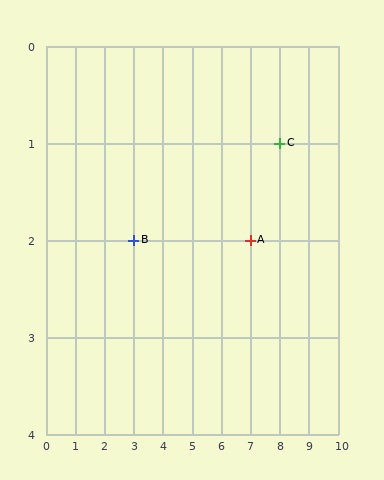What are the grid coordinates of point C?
Point C is at grid coordinates (8, 1).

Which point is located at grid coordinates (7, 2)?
Point A is at (7, 2).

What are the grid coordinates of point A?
Point A is at grid coordinates (7, 2).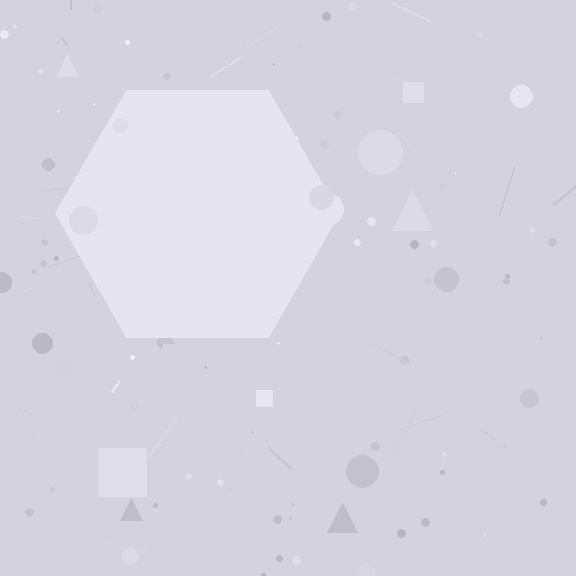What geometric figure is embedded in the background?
A hexagon is embedded in the background.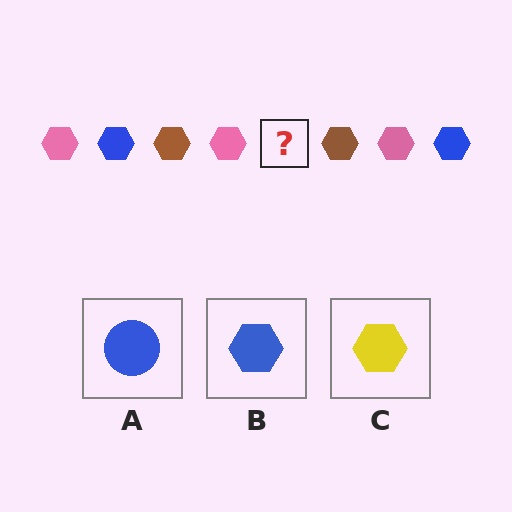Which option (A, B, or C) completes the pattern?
B.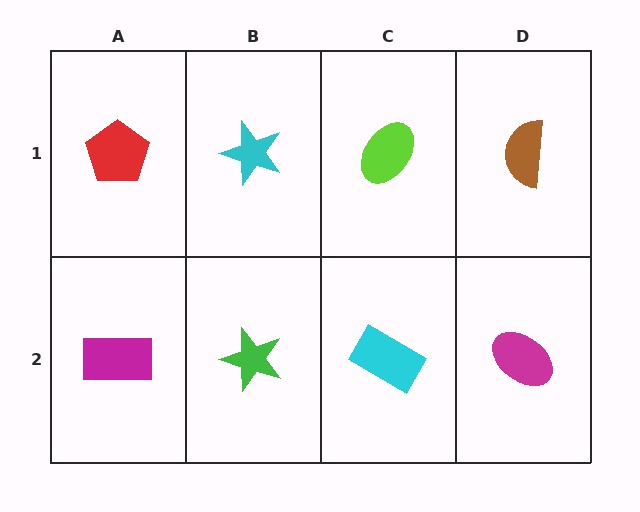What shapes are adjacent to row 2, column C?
A lime ellipse (row 1, column C), a green star (row 2, column B), a magenta ellipse (row 2, column D).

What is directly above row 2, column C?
A lime ellipse.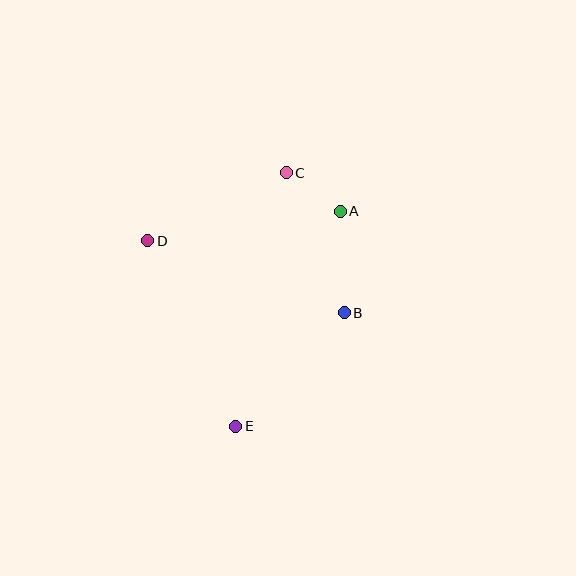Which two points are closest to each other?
Points A and C are closest to each other.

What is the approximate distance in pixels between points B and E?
The distance between B and E is approximately 157 pixels.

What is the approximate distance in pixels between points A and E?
The distance between A and E is approximately 239 pixels.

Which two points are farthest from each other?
Points C and E are farthest from each other.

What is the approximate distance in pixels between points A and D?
The distance between A and D is approximately 195 pixels.